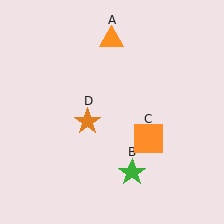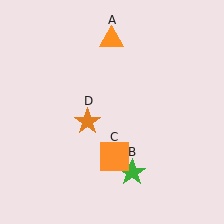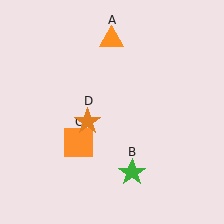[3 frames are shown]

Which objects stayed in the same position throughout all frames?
Orange triangle (object A) and green star (object B) and orange star (object D) remained stationary.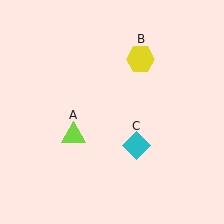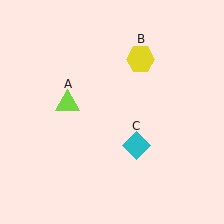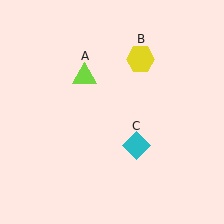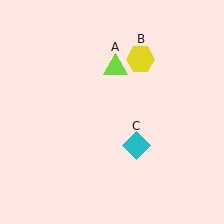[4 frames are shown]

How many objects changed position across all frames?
1 object changed position: lime triangle (object A).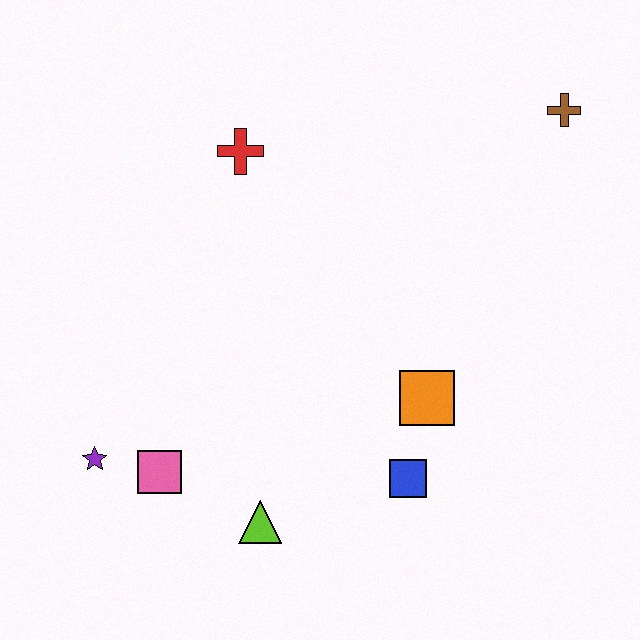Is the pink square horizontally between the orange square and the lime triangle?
No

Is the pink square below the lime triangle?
No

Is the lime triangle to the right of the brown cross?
No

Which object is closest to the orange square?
The blue square is closest to the orange square.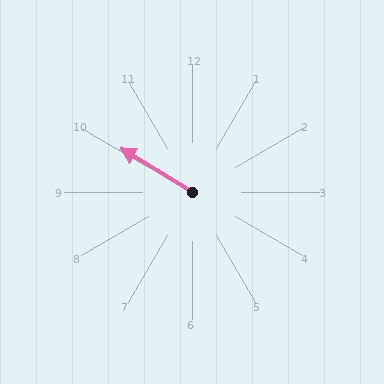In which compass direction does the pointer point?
Northwest.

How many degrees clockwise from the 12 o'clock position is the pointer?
Approximately 302 degrees.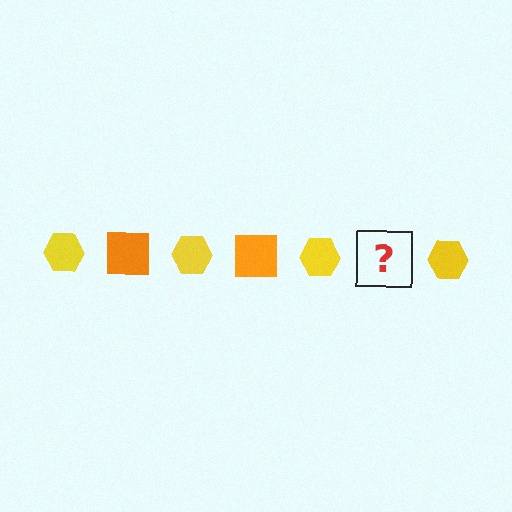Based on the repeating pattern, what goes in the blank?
The blank should be an orange square.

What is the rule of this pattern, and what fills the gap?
The rule is that the pattern alternates between yellow hexagon and orange square. The gap should be filled with an orange square.